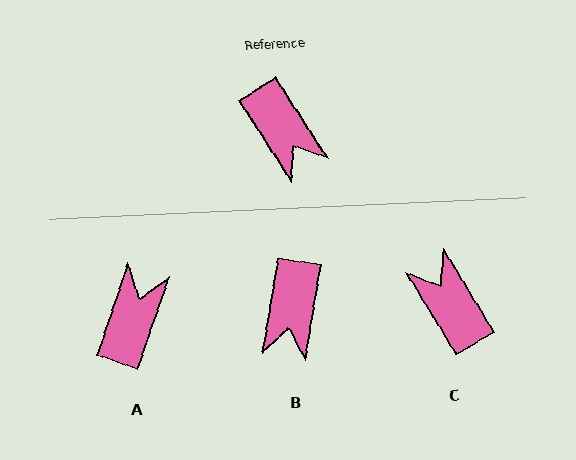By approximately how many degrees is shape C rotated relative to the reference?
Approximately 178 degrees counter-clockwise.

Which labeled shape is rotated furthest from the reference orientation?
C, about 178 degrees away.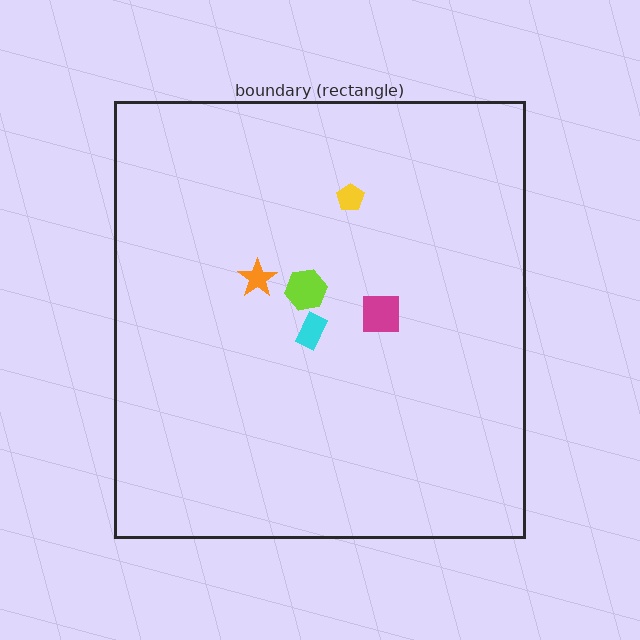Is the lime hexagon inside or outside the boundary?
Inside.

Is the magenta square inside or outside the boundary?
Inside.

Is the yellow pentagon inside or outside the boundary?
Inside.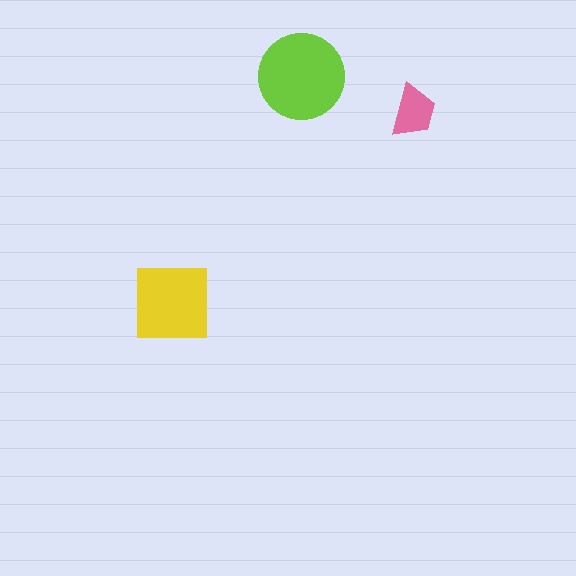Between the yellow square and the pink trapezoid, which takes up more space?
The yellow square.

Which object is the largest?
The lime circle.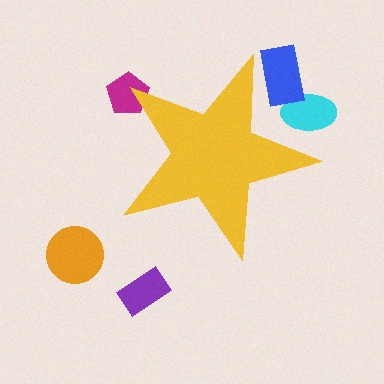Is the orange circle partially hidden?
No, the orange circle is fully visible.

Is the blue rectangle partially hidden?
Yes, the blue rectangle is partially hidden behind the yellow star.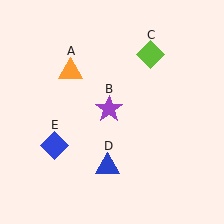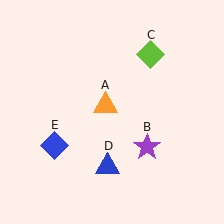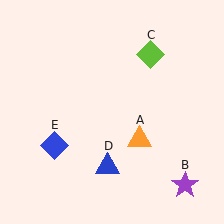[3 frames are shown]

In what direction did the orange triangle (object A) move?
The orange triangle (object A) moved down and to the right.